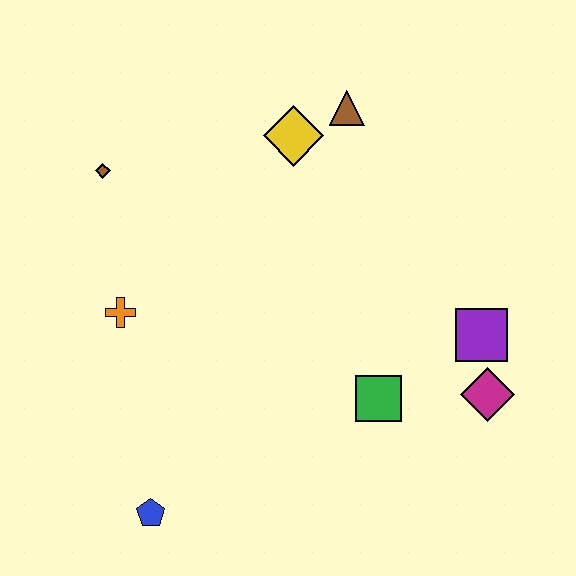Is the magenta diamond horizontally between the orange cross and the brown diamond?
No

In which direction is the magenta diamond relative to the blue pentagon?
The magenta diamond is to the right of the blue pentagon.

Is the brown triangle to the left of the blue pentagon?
No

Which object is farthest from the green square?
The brown diamond is farthest from the green square.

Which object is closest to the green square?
The magenta diamond is closest to the green square.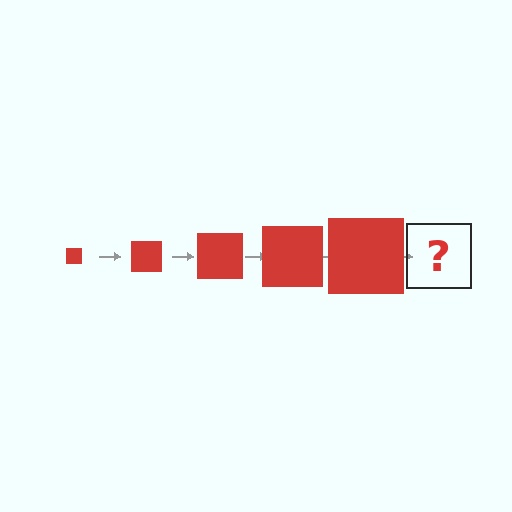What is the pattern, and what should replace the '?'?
The pattern is that the square gets progressively larger each step. The '?' should be a red square, larger than the previous one.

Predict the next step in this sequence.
The next step is a red square, larger than the previous one.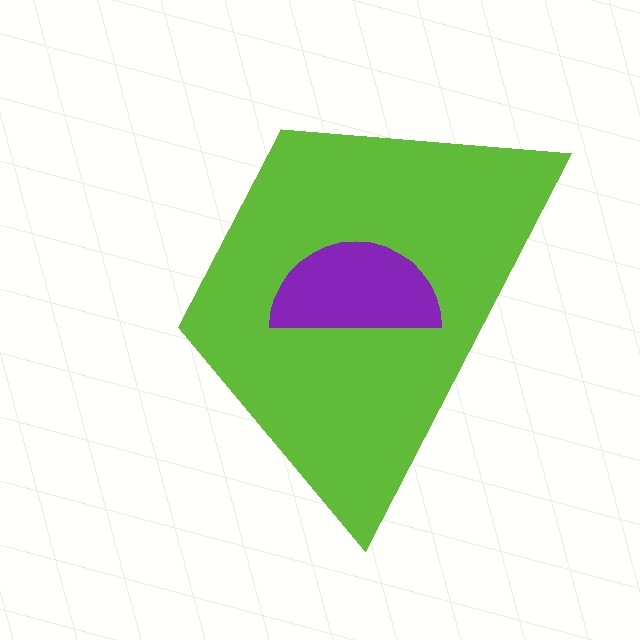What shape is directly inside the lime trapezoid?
The purple semicircle.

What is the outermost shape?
The lime trapezoid.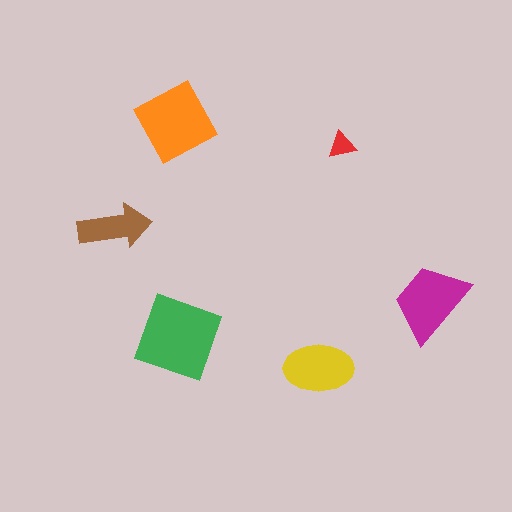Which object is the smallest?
The red triangle.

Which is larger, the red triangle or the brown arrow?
The brown arrow.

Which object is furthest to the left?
The brown arrow is leftmost.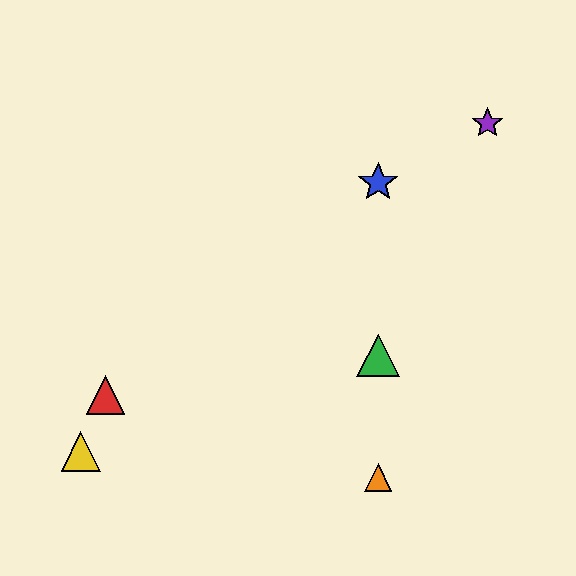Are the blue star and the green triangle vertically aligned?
Yes, both are at x≈378.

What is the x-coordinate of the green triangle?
The green triangle is at x≈378.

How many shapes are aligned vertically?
3 shapes (the blue star, the green triangle, the orange triangle) are aligned vertically.